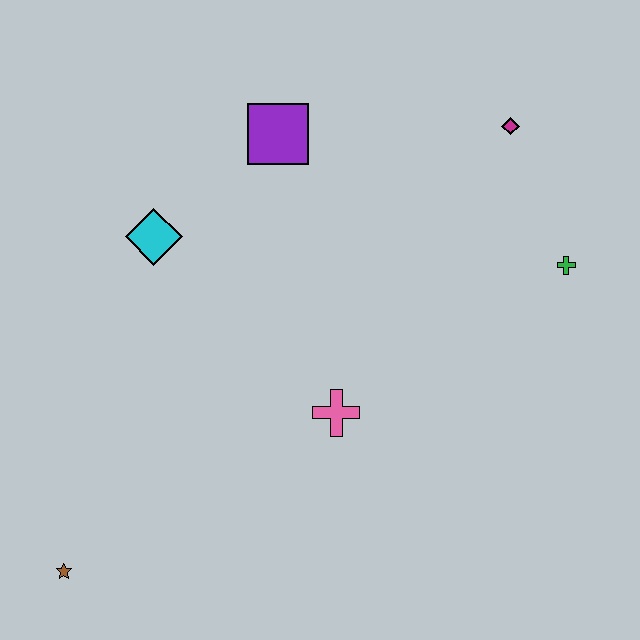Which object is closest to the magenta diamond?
The green cross is closest to the magenta diamond.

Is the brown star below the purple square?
Yes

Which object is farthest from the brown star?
The magenta diamond is farthest from the brown star.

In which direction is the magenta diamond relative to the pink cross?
The magenta diamond is above the pink cross.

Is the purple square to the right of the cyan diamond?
Yes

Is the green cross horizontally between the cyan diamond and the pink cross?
No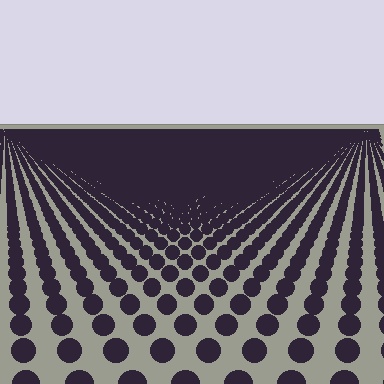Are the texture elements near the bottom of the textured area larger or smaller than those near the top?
Larger. Near the bottom, elements are closer to the viewer and appear at a bigger on-screen size.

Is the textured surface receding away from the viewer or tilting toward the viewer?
The surface is receding away from the viewer. Texture elements get smaller and denser toward the top.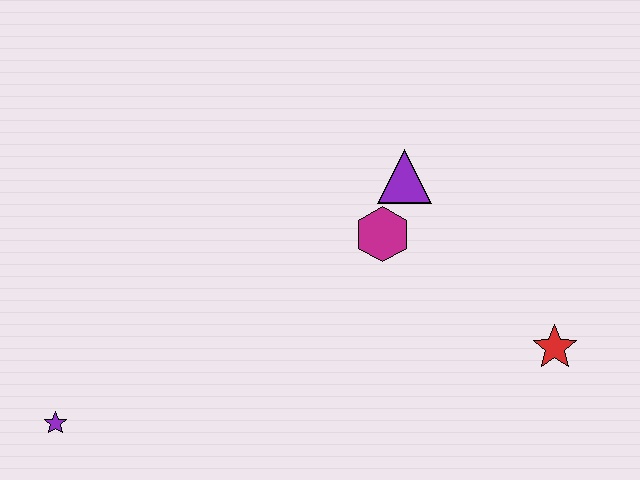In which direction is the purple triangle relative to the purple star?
The purple triangle is to the right of the purple star.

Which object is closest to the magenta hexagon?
The purple triangle is closest to the magenta hexagon.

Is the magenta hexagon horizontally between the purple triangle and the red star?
No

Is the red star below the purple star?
No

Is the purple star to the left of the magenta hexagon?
Yes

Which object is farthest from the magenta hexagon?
The purple star is farthest from the magenta hexagon.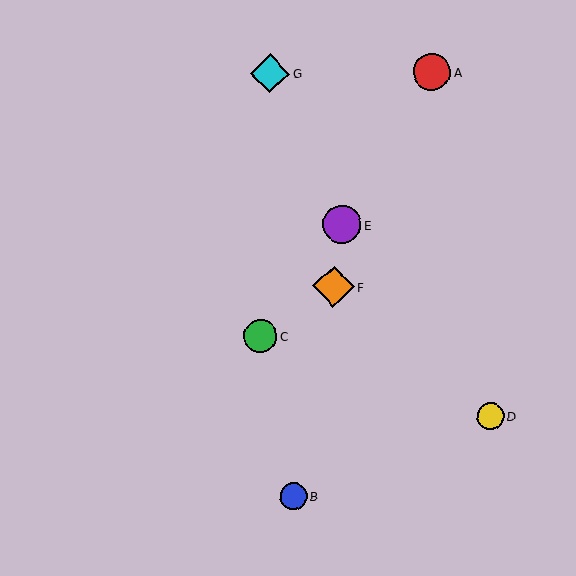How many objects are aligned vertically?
2 objects (C, G) are aligned vertically.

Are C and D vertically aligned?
No, C is at x≈261 and D is at x≈490.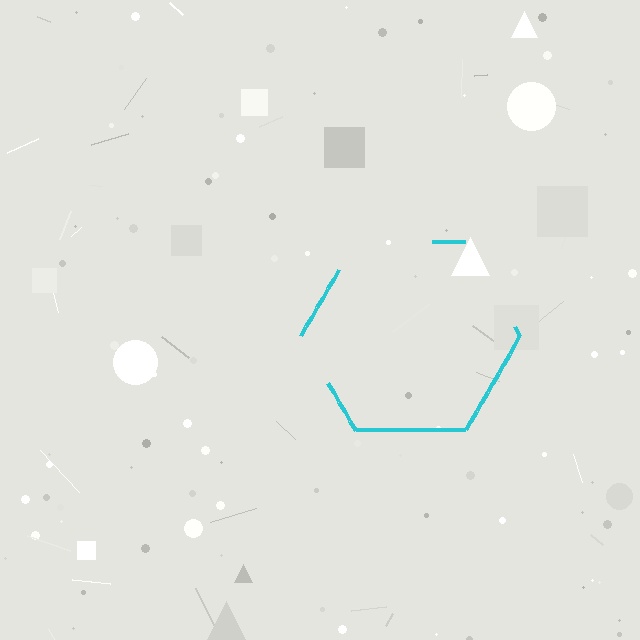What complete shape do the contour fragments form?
The contour fragments form a hexagon.